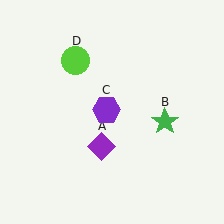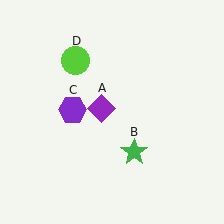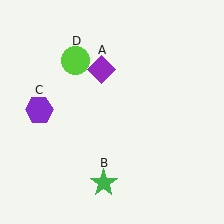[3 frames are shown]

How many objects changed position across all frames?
3 objects changed position: purple diamond (object A), green star (object B), purple hexagon (object C).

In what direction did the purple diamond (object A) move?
The purple diamond (object A) moved up.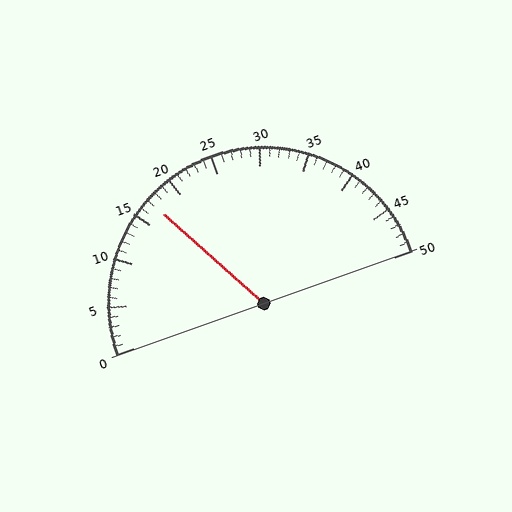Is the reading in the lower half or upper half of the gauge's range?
The reading is in the lower half of the range (0 to 50).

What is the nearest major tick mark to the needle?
The nearest major tick mark is 15.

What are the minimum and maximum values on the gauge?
The gauge ranges from 0 to 50.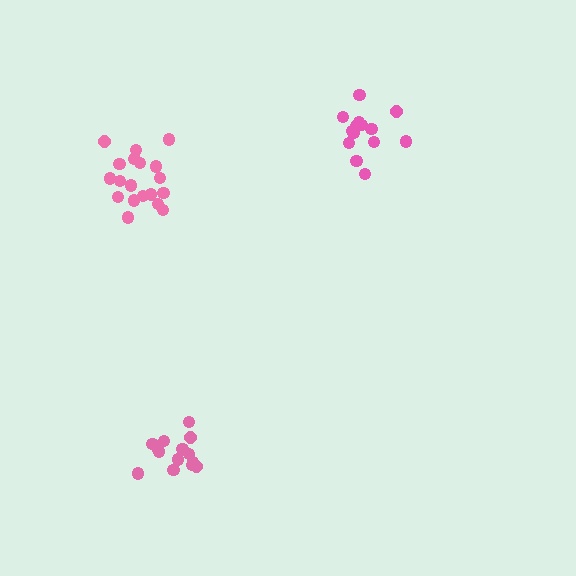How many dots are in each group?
Group 1: 14 dots, Group 2: 19 dots, Group 3: 14 dots (47 total).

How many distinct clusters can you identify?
There are 3 distinct clusters.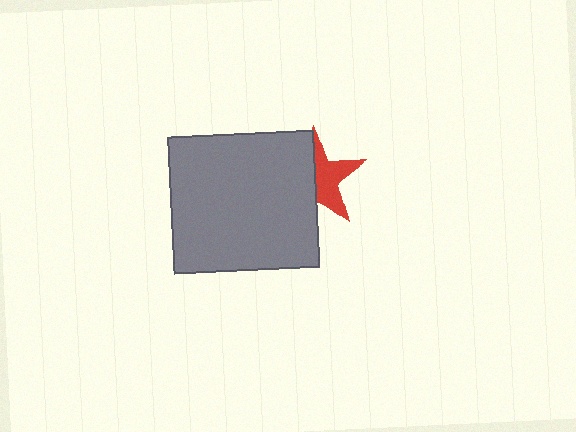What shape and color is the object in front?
The object in front is a gray rectangle.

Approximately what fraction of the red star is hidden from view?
Roughly 50% of the red star is hidden behind the gray rectangle.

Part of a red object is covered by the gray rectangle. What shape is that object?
It is a star.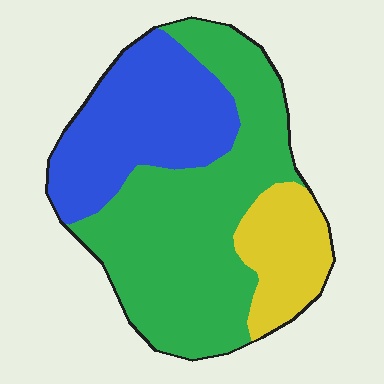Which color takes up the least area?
Yellow, at roughly 15%.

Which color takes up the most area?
Green, at roughly 55%.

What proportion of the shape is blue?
Blue takes up about one third (1/3) of the shape.